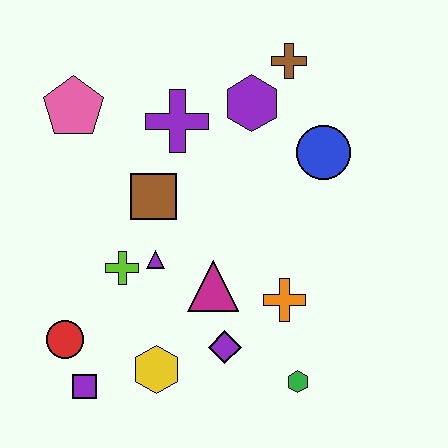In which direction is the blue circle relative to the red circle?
The blue circle is to the right of the red circle.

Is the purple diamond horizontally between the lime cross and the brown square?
No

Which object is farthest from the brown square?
The green hexagon is farthest from the brown square.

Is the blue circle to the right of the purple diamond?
Yes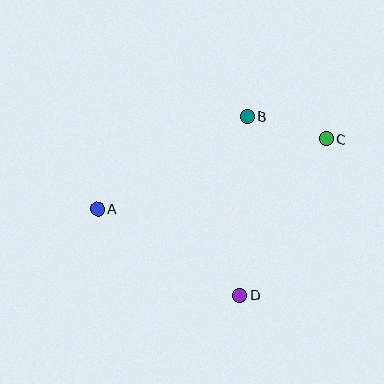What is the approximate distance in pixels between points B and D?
The distance between B and D is approximately 179 pixels.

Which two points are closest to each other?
Points B and C are closest to each other.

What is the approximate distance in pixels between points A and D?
The distance between A and D is approximately 167 pixels.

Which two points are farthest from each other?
Points A and C are farthest from each other.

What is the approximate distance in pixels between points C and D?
The distance between C and D is approximately 179 pixels.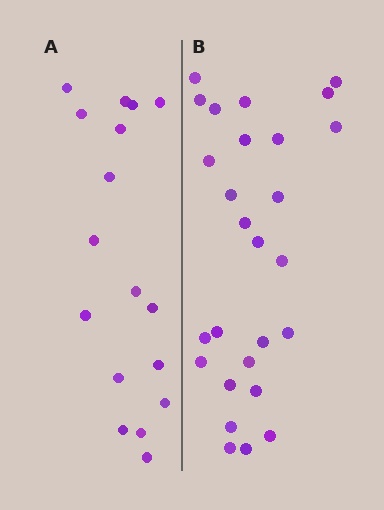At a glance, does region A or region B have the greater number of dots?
Region B (the right region) has more dots.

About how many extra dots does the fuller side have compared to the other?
Region B has roughly 10 or so more dots than region A.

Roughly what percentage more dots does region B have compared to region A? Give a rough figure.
About 60% more.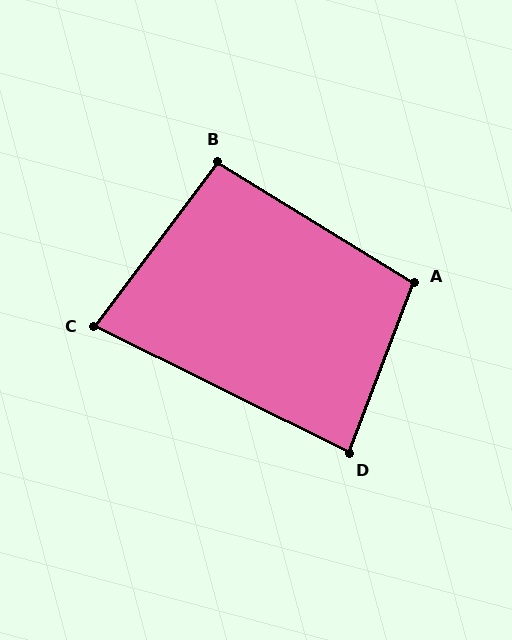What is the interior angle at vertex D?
Approximately 84 degrees (acute).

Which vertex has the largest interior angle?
A, at approximately 101 degrees.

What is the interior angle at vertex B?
Approximately 96 degrees (obtuse).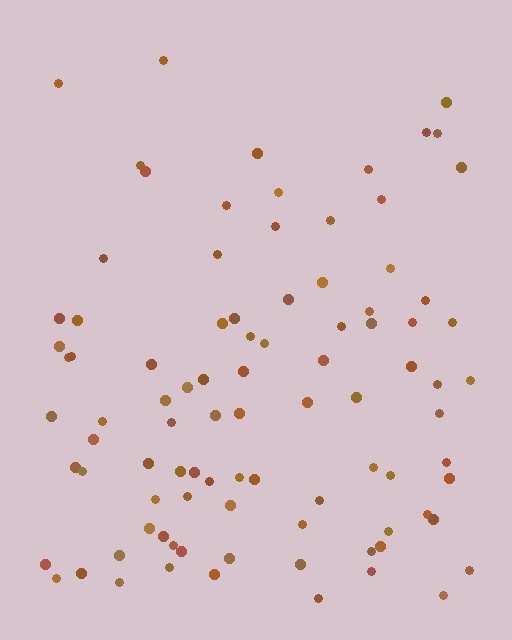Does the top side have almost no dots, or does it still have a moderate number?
Still a moderate number, just noticeably fewer than the bottom.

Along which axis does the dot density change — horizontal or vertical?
Vertical.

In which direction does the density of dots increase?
From top to bottom, with the bottom side densest.